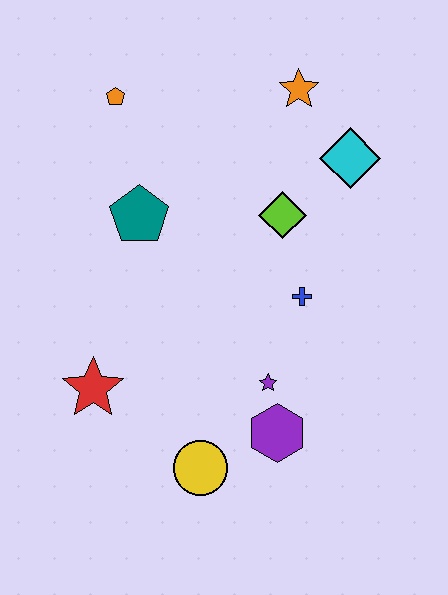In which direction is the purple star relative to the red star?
The purple star is to the right of the red star.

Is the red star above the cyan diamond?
No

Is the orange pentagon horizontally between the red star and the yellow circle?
Yes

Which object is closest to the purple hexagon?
The purple star is closest to the purple hexagon.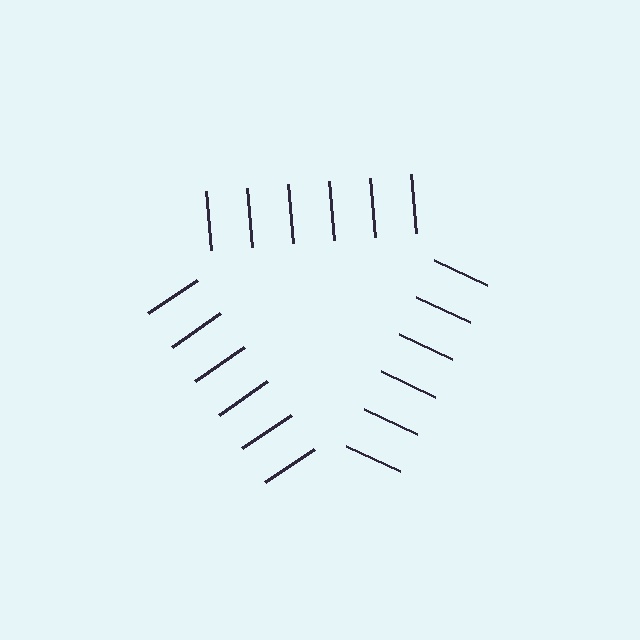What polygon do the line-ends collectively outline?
An illusory triangle — the line segments terminate on its edges but no continuous stroke is drawn.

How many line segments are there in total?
18 — 6 along each of the 3 edges.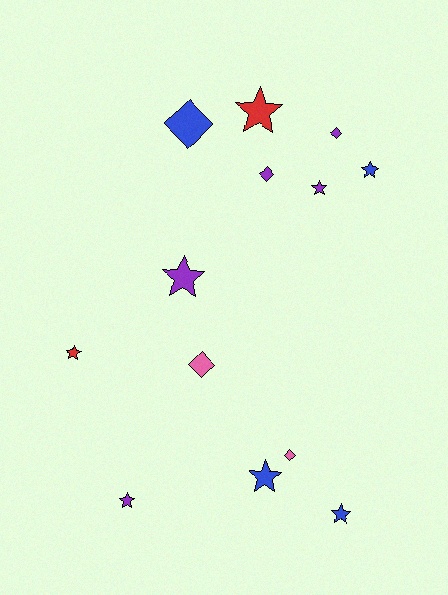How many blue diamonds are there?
There is 1 blue diamond.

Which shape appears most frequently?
Star, with 8 objects.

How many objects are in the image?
There are 13 objects.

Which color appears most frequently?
Purple, with 5 objects.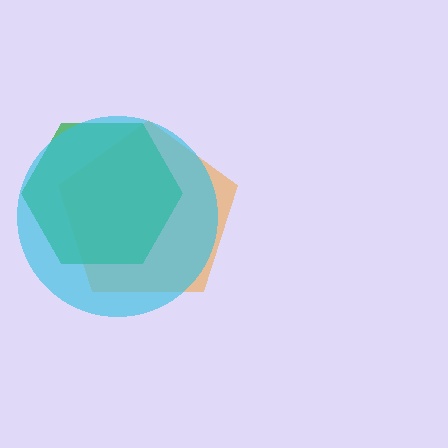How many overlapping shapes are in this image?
There are 3 overlapping shapes in the image.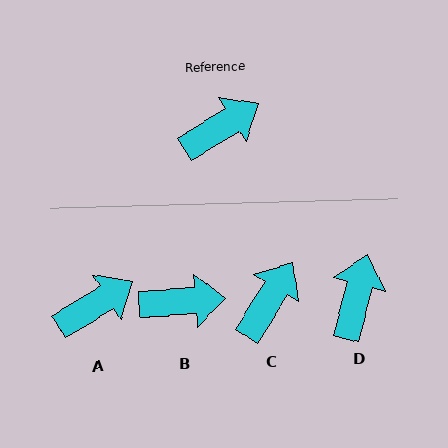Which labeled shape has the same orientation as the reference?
A.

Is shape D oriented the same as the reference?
No, it is off by about 43 degrees.